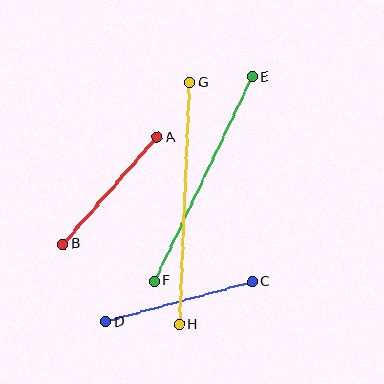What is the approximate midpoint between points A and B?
The midpoint is at approximately (110, 191) pixels.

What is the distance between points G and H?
The distance is approximately 242 pixels.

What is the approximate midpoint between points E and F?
The midpoint is at approximately (203, 179) pixels.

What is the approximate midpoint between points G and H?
The midpoint is at approximately (185, 204) pixels.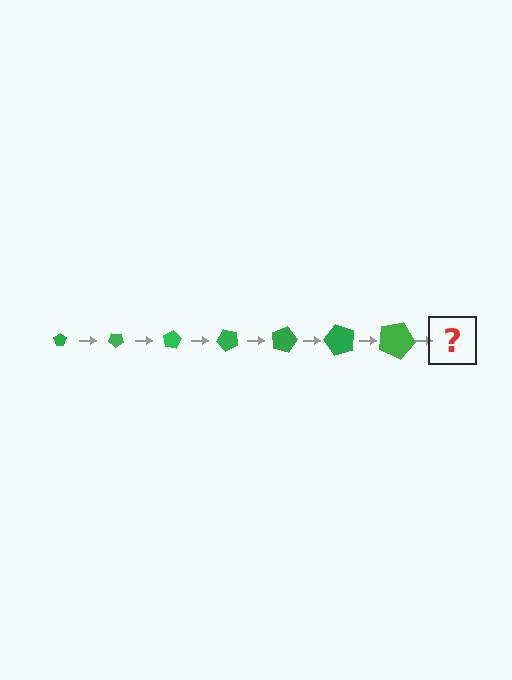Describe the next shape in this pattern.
It should be a pentagon, larger than the previous one and rotated 280 degrees from the start.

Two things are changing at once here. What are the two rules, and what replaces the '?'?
The two rules are that the pentagon grows larger each step and it rotates 40 degrees each step. The '?' should be a pentagon, larger than the previous one and rotated 280 degrees from the start.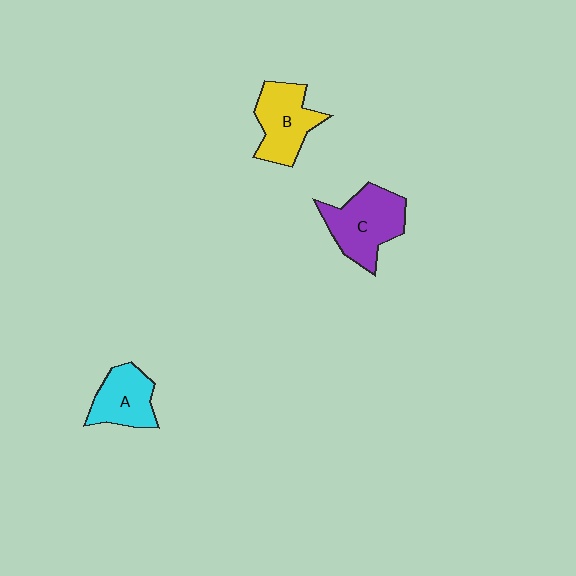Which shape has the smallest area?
Shape A (cyan).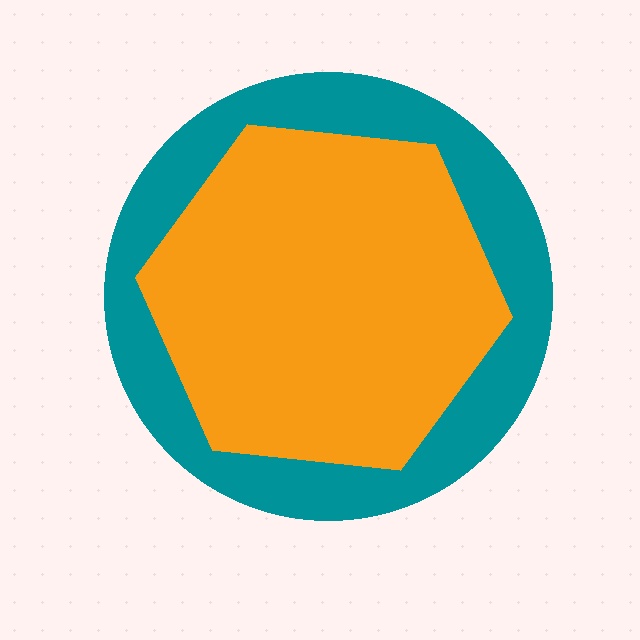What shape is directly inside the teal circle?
The orange hexagon.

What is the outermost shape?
The teal circle.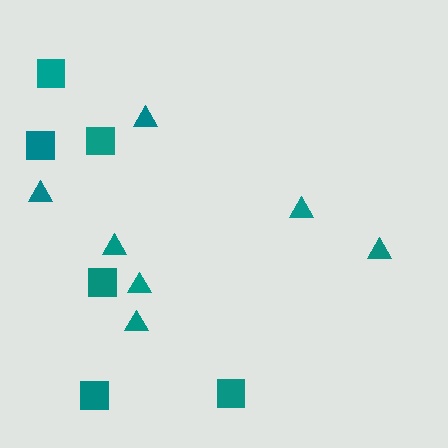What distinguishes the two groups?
There are 2 groups: one group of triangles (7) and one group of squares (6).